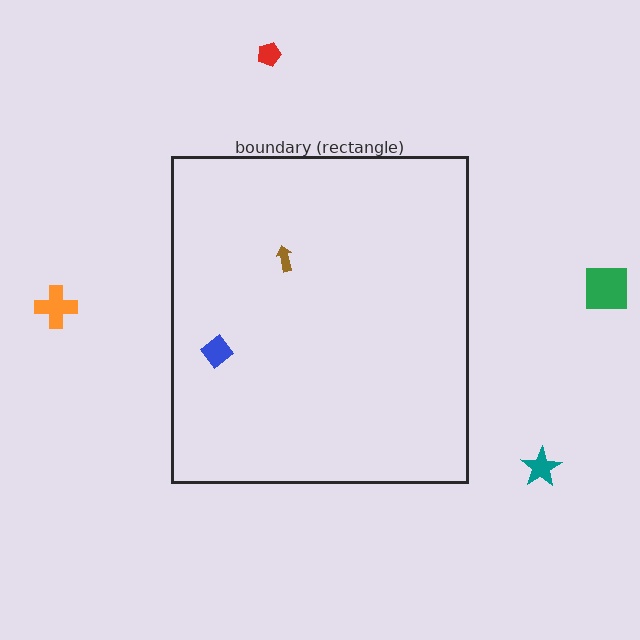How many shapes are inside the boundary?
2 inside, 4 outside.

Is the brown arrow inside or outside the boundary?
Inside.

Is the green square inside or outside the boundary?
Outside.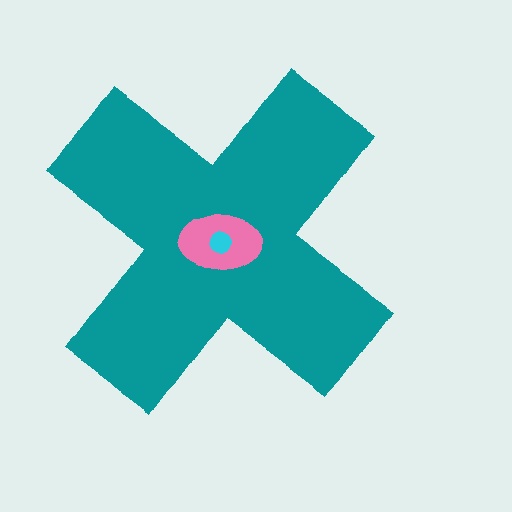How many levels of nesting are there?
3.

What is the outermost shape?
The teal cross.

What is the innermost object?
The cyan circle.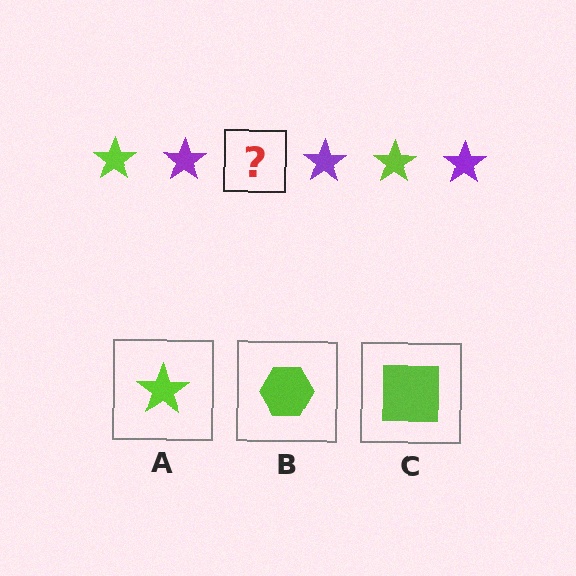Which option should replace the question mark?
Option A.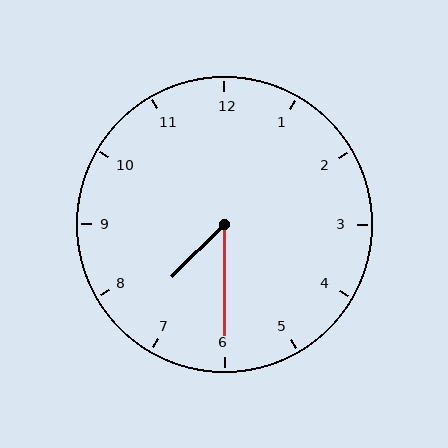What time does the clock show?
7:30.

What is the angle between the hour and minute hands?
Approximately 45 degrees.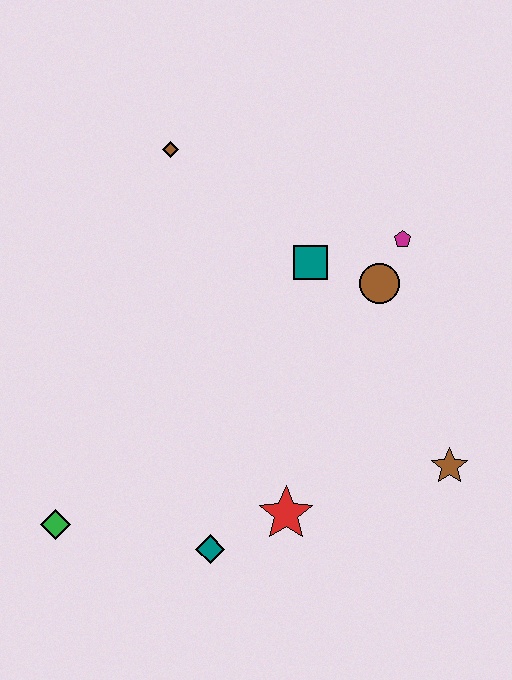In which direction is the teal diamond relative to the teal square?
The teal diamond is below the teal square.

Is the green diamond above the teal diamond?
Yes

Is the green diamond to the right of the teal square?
No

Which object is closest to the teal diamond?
The red star is closest to the teal diamond.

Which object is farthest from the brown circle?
The green diamond is farthest from the brown circle.